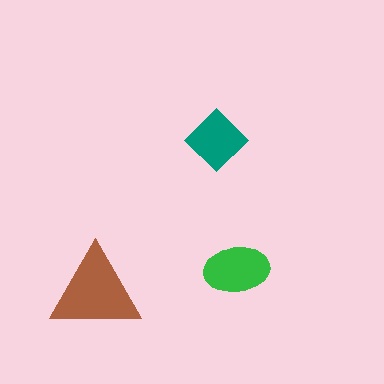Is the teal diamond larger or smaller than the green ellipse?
Smaller.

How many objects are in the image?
There are 3 objects in the image.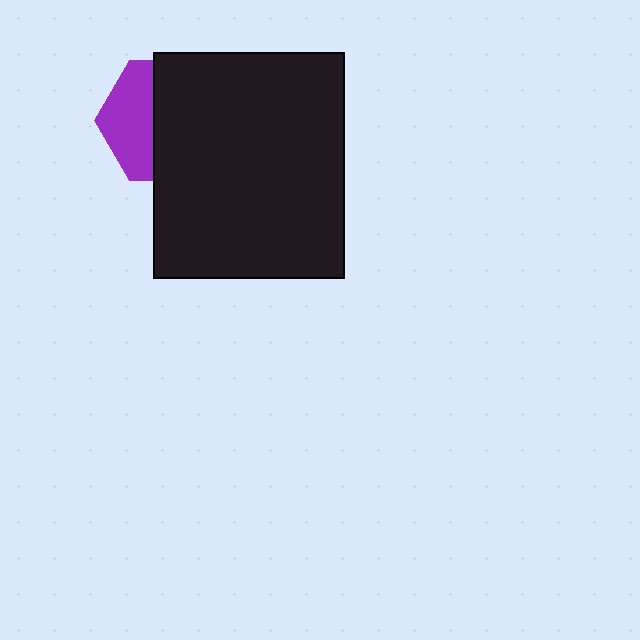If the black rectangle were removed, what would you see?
You would see the complete purple hexagon.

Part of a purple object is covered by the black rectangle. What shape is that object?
It is a hexagon.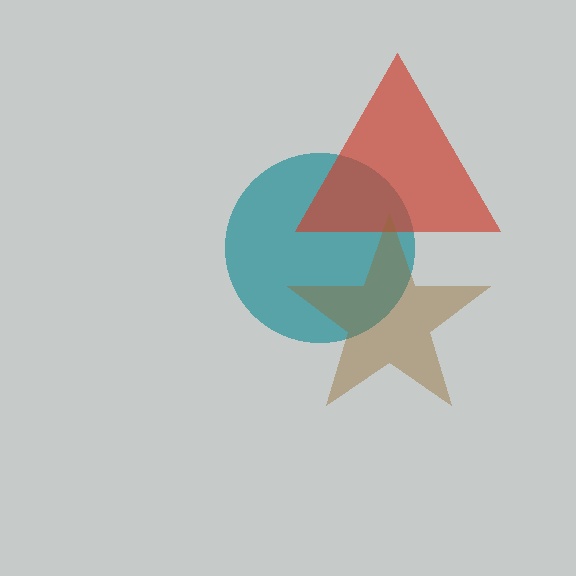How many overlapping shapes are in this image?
There are 3 overlapping shapes in the image.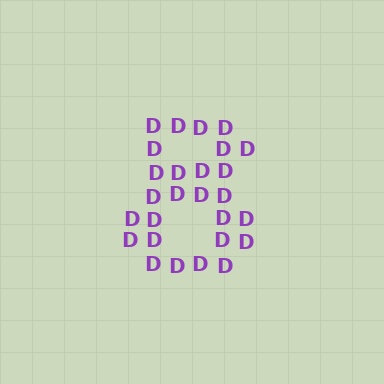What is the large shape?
The large shape is the digit 8.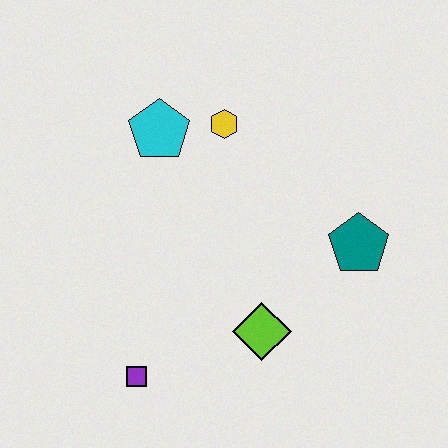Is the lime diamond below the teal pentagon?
Yes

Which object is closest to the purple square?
The lime diamond is closest to the purple square.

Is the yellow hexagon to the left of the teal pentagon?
Yes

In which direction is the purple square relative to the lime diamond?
The purple square is to the left of the lime diamond.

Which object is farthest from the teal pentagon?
The purple square is farthest from the teal pentagon.